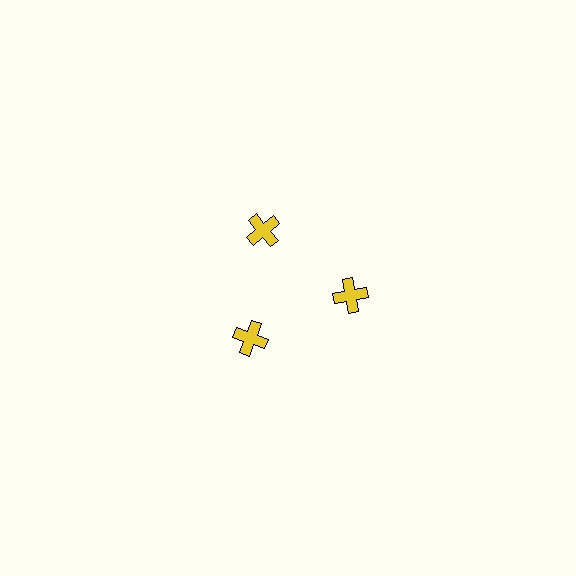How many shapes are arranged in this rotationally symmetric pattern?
There are 3 shapes, arranged in 3 groups of 1.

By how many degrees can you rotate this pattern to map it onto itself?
The pattern maps onto itself every 120 degrees of rotation.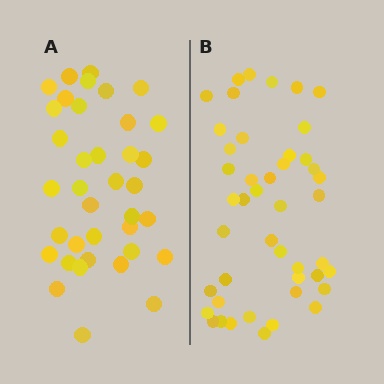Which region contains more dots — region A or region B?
Region B (the right region) has more dots.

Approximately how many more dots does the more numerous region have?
Region B has roughly 8 or so more dots than region A.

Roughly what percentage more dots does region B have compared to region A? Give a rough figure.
About 20% more.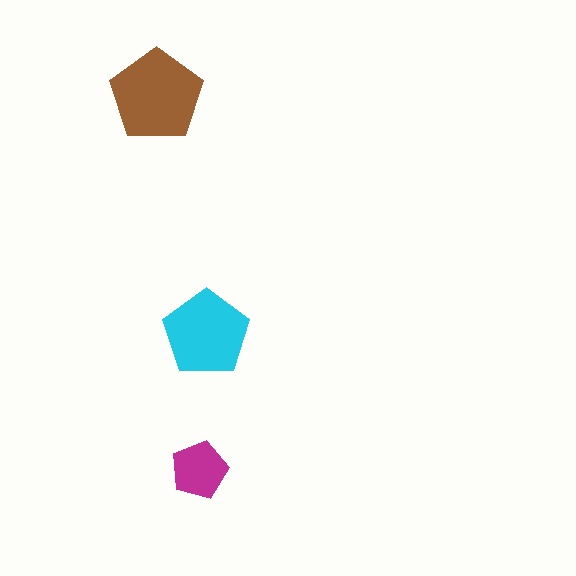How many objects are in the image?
There are 3 objects in the image.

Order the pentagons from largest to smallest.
the brown one, the cyan one, the magenta one.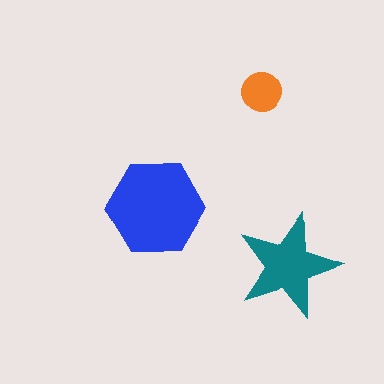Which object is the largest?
The blue hexagon.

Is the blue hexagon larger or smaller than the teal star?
Larger.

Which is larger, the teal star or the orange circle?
The teal star.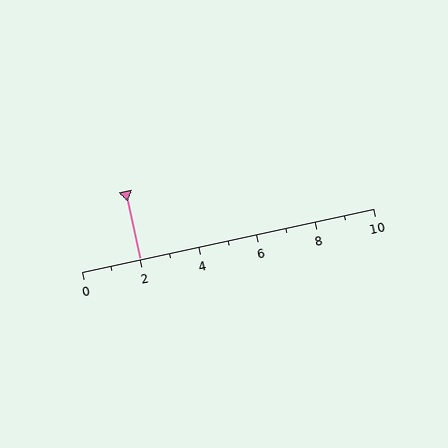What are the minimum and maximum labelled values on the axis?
The axis runs from 0 to 10.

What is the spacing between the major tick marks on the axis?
The major ticks are spaced 2 apart.